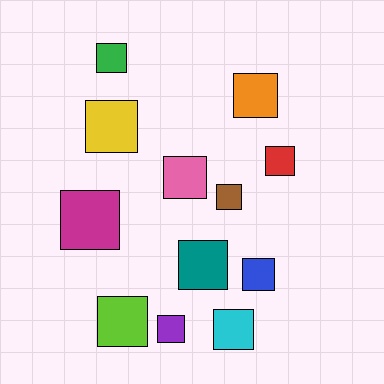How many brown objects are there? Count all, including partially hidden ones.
There is 1 brown object.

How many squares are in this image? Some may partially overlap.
There are 12 squares.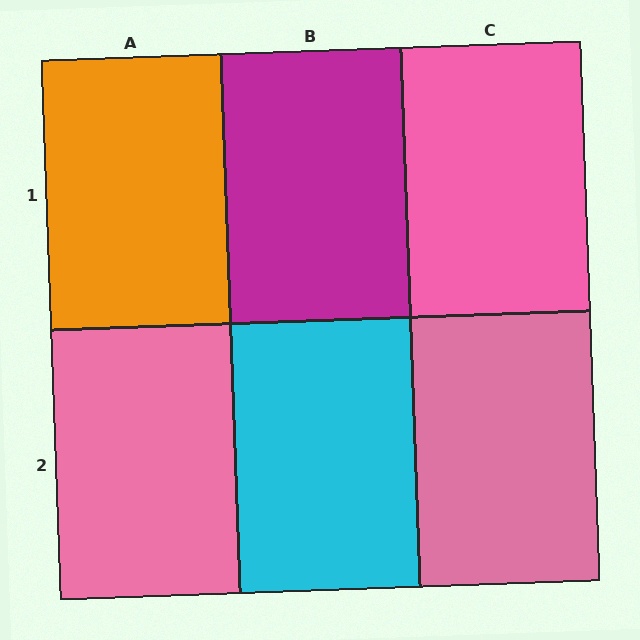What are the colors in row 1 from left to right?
Orange, magenta, pink.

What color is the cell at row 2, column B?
Cyan.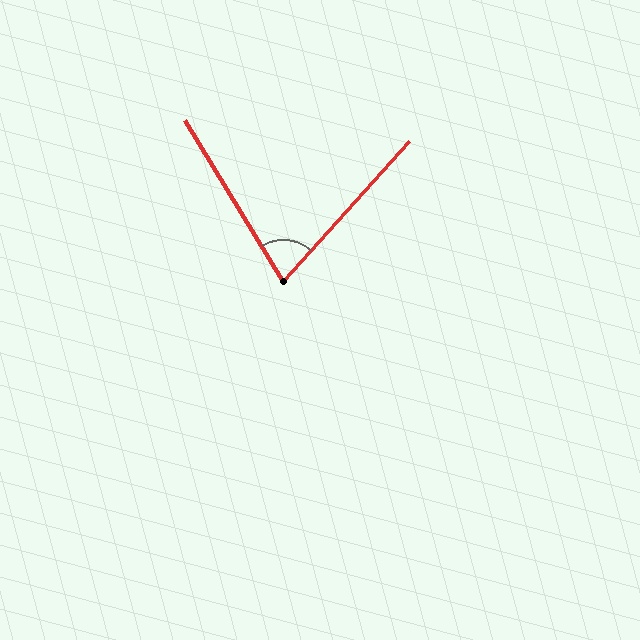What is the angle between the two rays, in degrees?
Approximately 73 degrees.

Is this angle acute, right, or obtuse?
It is acute.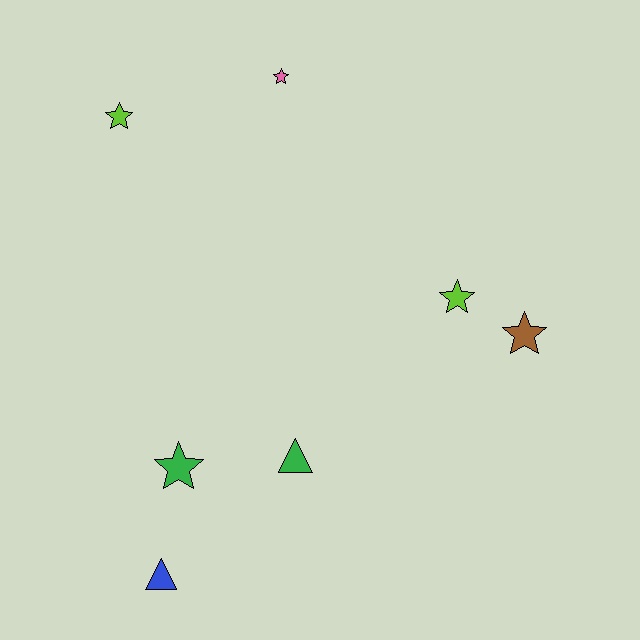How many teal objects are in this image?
There are no teal objects.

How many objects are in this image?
There are 7 objects.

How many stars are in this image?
There are 5 stars.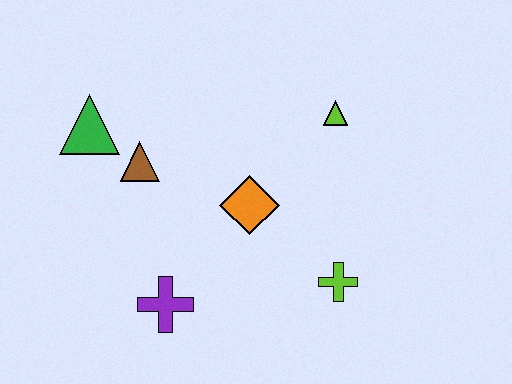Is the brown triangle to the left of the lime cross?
Yes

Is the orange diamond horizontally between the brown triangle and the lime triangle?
Yes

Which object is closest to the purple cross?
The orange diamond is closest to the purple cross.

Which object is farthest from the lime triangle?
The purple cross is farthest from the lime triangle.